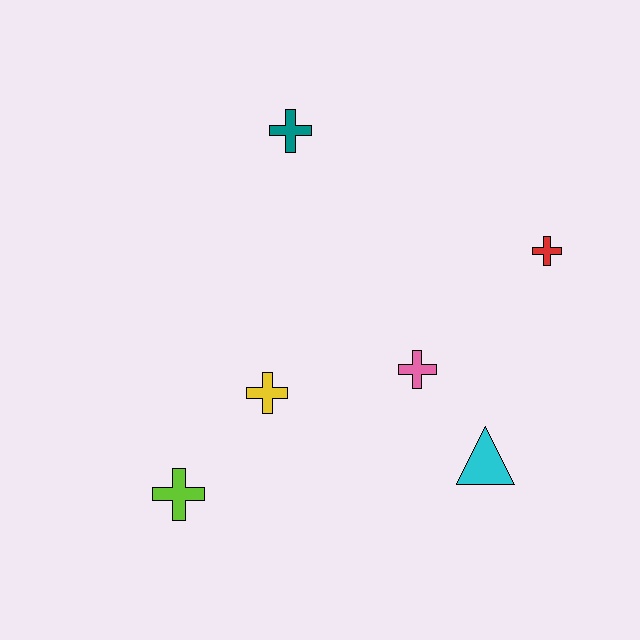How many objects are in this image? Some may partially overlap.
There are 6 objects.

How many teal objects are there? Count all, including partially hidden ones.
There is 1 teal object.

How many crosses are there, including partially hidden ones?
There are 5 crosses.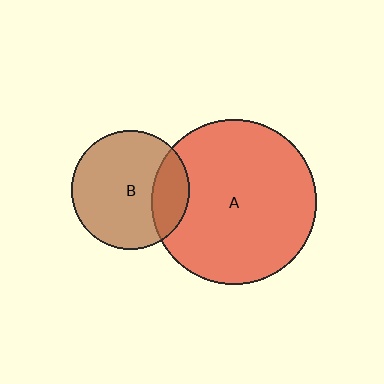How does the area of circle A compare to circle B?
Approximately 1.9 times.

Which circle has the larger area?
Circle A (red).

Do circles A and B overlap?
Yes.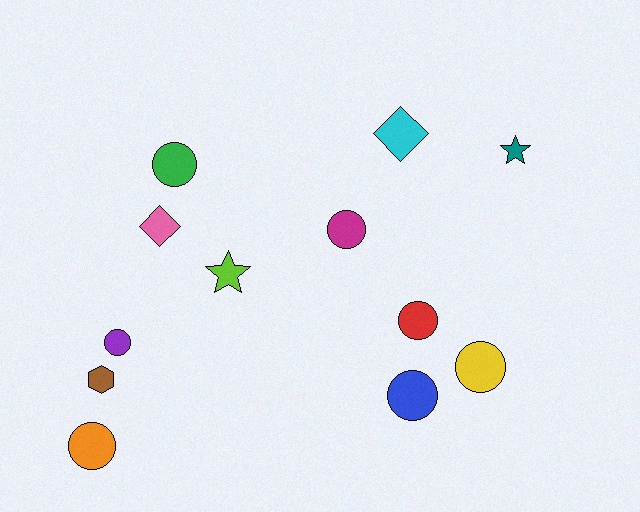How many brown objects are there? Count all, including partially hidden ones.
There is 1 brown object.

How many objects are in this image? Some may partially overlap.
There are 12 objects.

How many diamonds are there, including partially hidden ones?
There are 2 diamonds.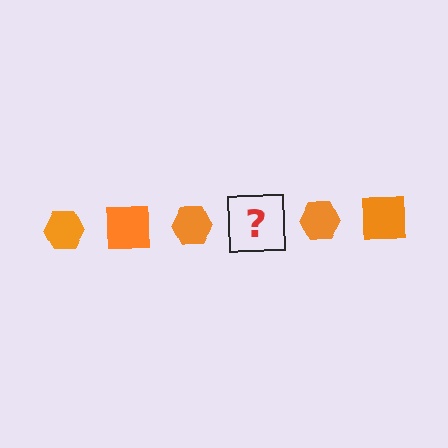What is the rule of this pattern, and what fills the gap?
The rule is that the pattern cycles through hexagon, square shapes in orange. The gap should be filled with an orange square.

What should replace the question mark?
The question mark should be replaced with an orange square.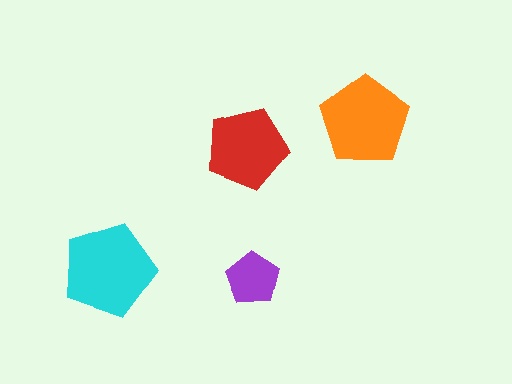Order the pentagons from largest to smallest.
the cyan one, the orange one, the red one, the purple one.